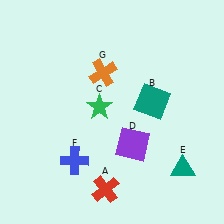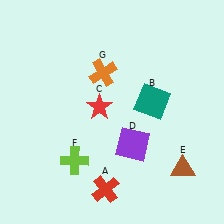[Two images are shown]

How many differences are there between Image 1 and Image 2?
There are 3 differences between the two images.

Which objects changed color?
C changed from green to red. E changed from teal to brown. F changed from blue to lime.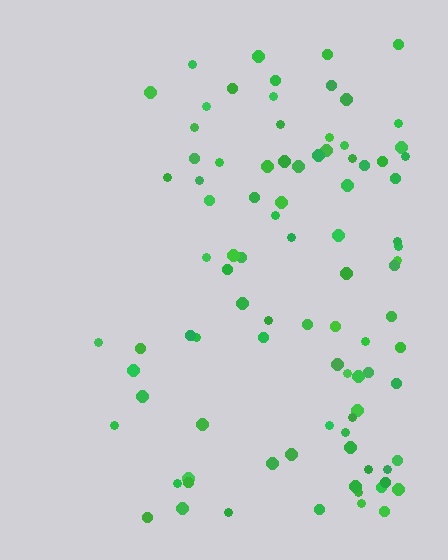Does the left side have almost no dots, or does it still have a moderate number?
Still a moderate number, just noticeably fewer than the right.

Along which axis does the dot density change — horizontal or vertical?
Horizontal.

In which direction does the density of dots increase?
From left to right, with the right side densest.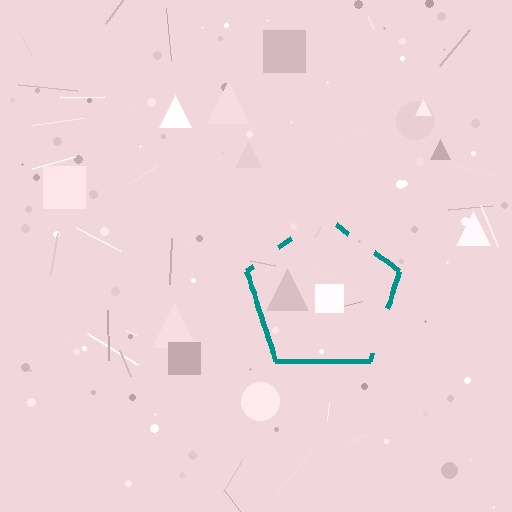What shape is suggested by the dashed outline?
The dashed outline suggests a pentagon.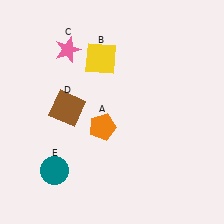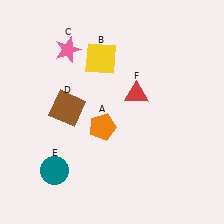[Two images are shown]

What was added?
A red triangle (F) was added in Image 2.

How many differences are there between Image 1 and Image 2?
There is 1 difference between the two images.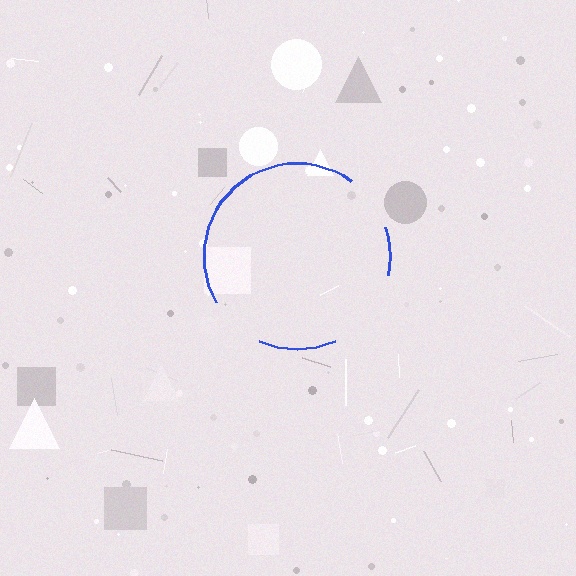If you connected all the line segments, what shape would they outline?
They would outline a circle.